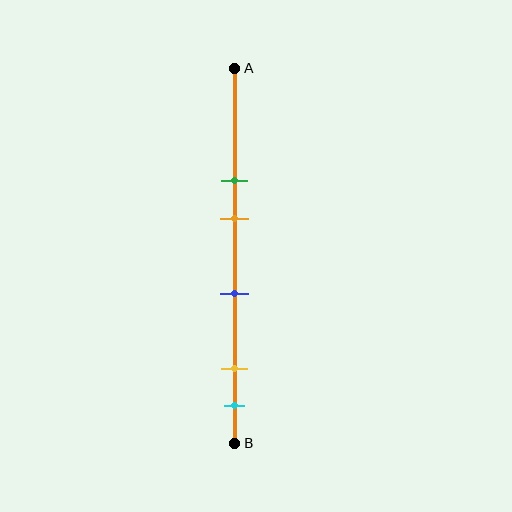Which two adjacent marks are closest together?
The yellow and cyan marks are the closest adjacent pair.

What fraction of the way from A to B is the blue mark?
The blue mark is approximately 60% (0.6) of the way from A to B.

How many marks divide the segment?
There are 5 marks dividing the segment.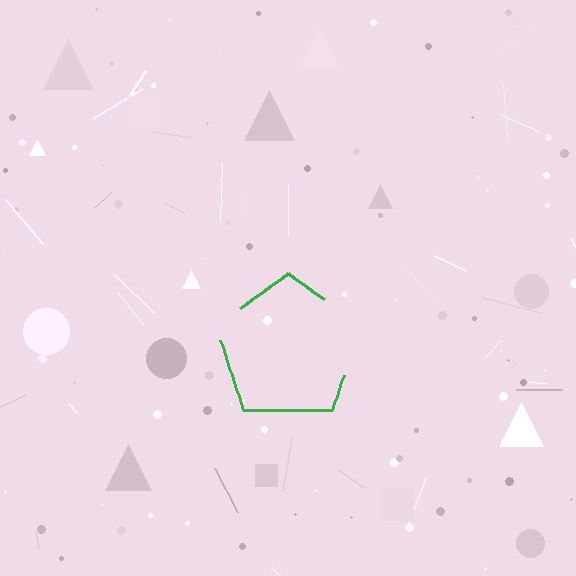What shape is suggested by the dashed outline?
The dashed outline suggests a pentagon.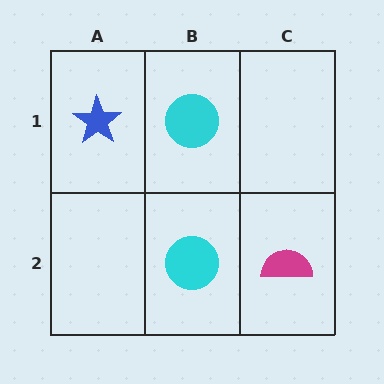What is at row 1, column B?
A cyan circle.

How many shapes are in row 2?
2 shapes.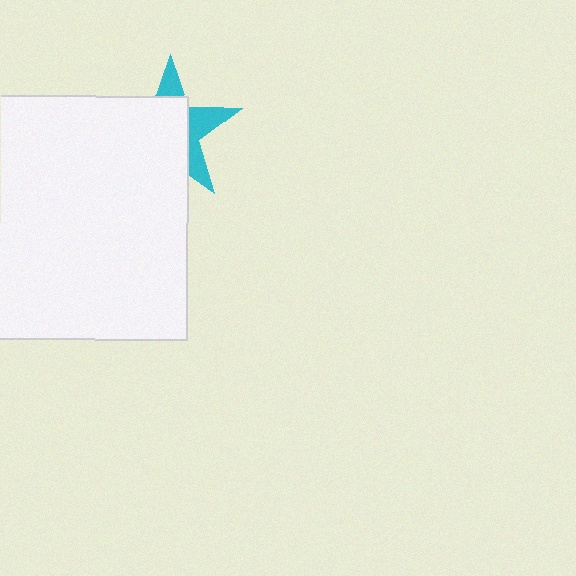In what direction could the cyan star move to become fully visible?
The cyan star could move toward the upper-right. That would shift it out from behind the white square entirely.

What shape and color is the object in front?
The object in front is a white square.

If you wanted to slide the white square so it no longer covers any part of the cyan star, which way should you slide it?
Slide it toward the lower-left — that is the most direct way to separate the two shapes.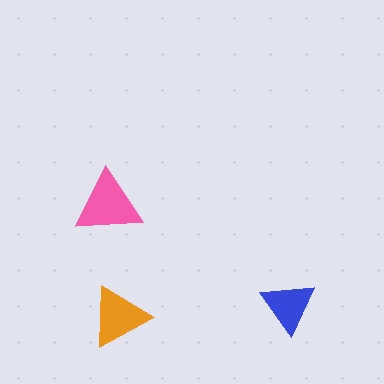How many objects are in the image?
There are 3 objects in the image.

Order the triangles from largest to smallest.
the pink one, the orange one, the blue one.